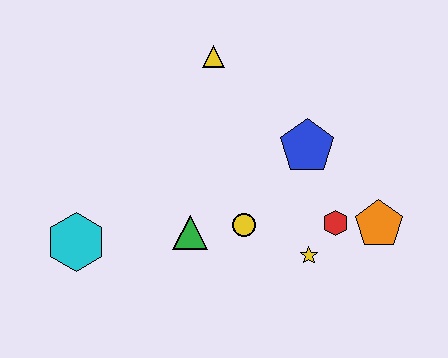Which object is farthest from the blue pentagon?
The cyan hexagon is farthest from the blue pentagon.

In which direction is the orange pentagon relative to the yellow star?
The orange pentagon is to the right of the yellow star.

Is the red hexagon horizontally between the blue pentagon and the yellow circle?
No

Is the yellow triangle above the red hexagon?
Yes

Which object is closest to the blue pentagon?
The red hexagon is closest to the blue pentagon.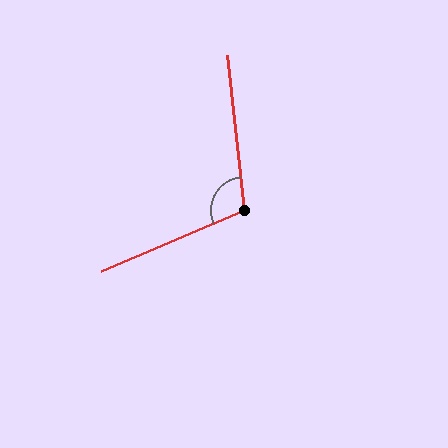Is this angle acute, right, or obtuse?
It is obtuse.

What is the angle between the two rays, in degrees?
Approximately 107 degrees.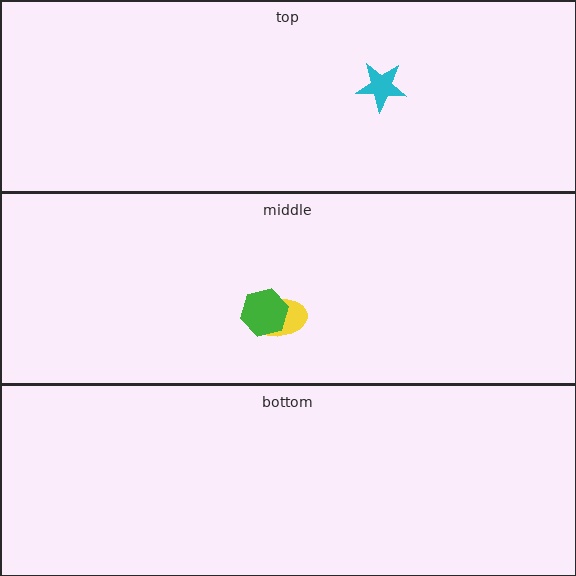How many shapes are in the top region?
1.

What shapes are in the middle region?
The yellow ellipse, the green hexagon.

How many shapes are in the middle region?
2.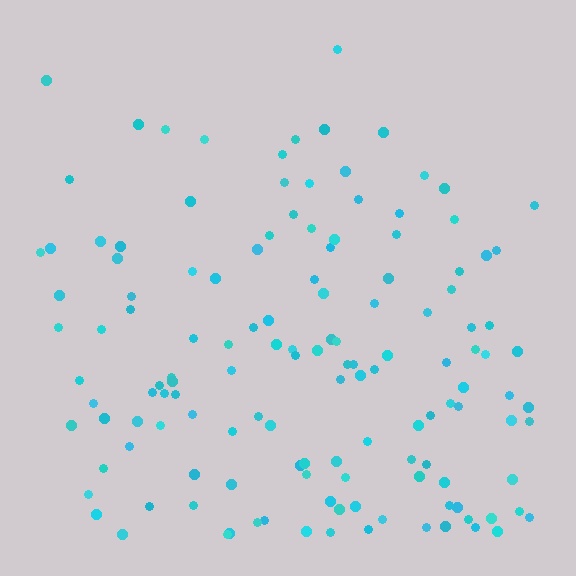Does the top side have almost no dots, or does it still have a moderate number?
Still a moderate number, just noticeably fewer than the bottom.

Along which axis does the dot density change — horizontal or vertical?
Vertical.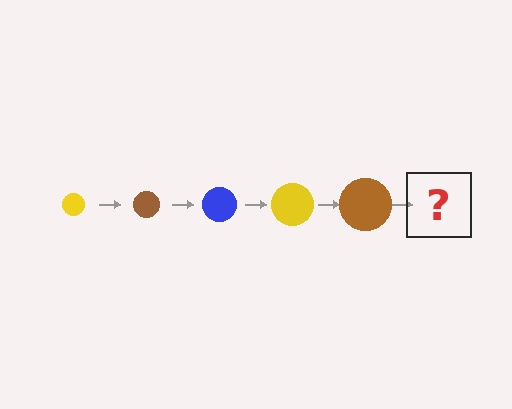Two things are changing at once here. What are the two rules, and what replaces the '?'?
The two rules are that the circle grows larger each step and the color cycles through yellow, brown, and blue. The '?' should be a blue circle, larger than the previous one.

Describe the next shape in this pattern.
It should be a blue circle, larger than the previous one.